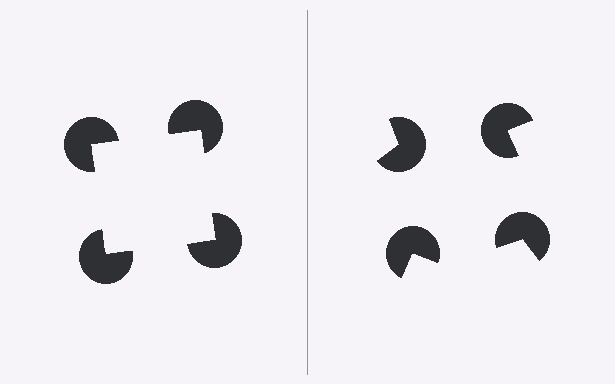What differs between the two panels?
The pac-man discs are positioned identically on both sides; only the wedge orientations differ. On the left they align to a square; on the right they are misaligned.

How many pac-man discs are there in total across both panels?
8 — 4 on each side.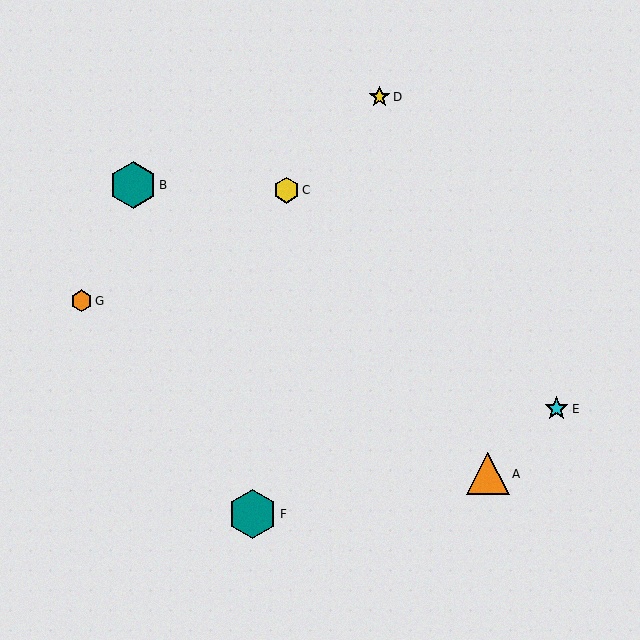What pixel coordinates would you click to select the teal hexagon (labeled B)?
Click at (133, 185) to select the teal hexagon B.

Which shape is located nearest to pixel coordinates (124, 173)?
The teal hexagon (labeled B) at (133, 185) is nearest to that location.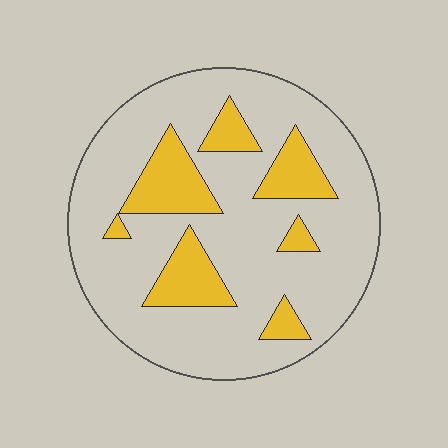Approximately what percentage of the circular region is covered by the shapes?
Approximately 20%.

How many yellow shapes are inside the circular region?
7.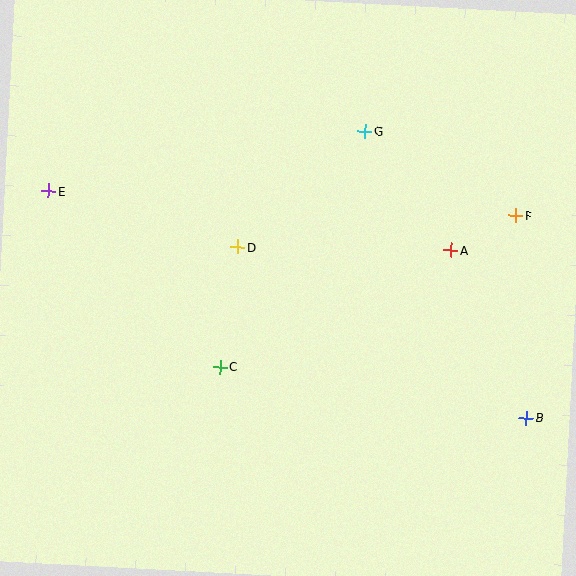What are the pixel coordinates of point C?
Point C is at (220, 367).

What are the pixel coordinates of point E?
Point E is at (49, 191).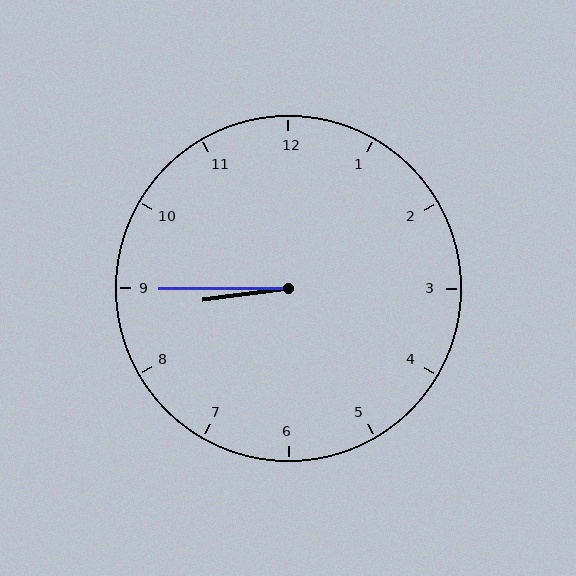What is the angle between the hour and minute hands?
Approximately 8 degrees.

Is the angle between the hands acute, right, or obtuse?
It is acute.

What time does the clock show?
8:45.